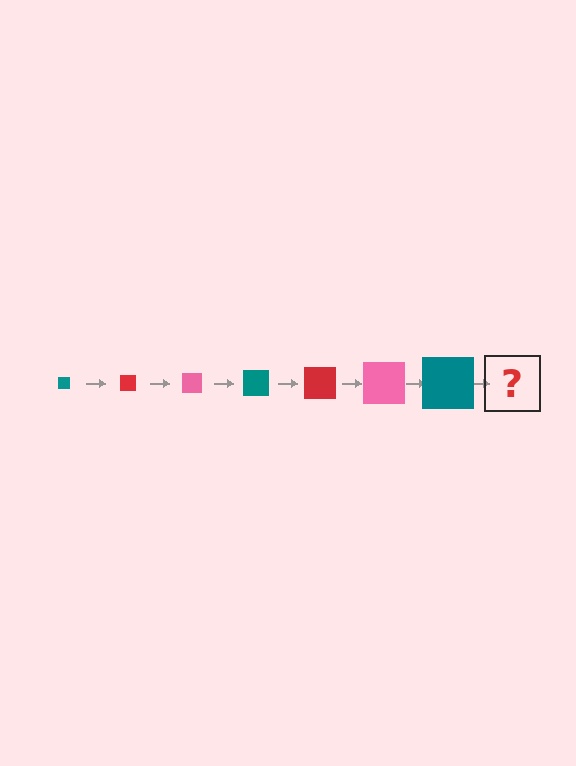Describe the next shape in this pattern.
It should be a red square, larger than the previous one.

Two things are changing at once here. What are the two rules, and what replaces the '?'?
The two rules are that the square grows larger each step and the color cycles through teal, red, and pink. The '?' should be a red square, larger than the previous one.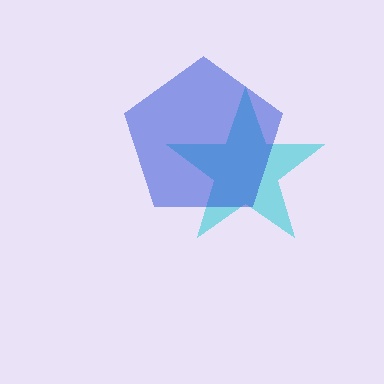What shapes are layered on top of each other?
The layered shapes are: a cyan star, a blue pentagon.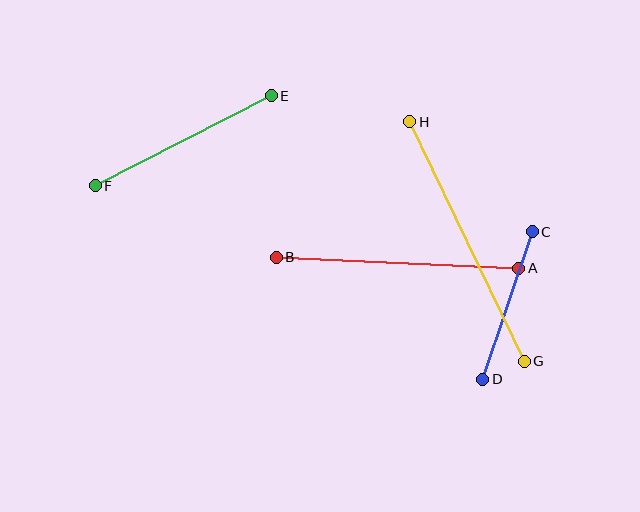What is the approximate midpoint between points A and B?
The midpoint is at approximately (398, 263) pixels.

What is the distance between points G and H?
The distance is approximately 266 pixels.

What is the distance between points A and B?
The distance is approximately 243 pixels.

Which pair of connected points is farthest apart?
Points G and H are farthest apart.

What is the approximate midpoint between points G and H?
The midpoint is at approximately (467, 241) pixels.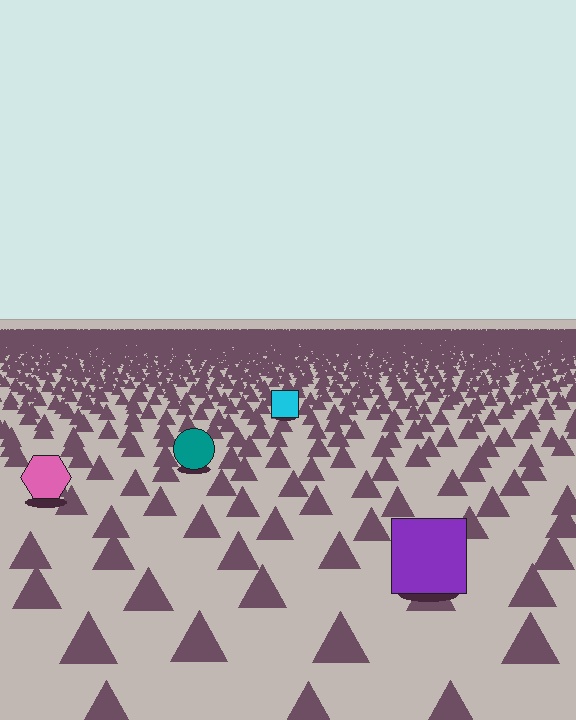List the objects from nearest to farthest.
From nearest to farthest: the purple square, the pink hexagon, the teal circle, the cyan square.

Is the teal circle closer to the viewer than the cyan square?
Yes. The teal circle is closer — you can tell from the texture gradient: the ground texture is coarser near it.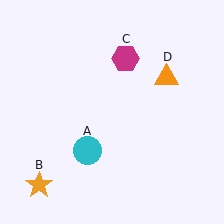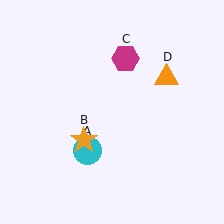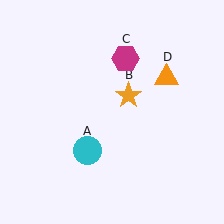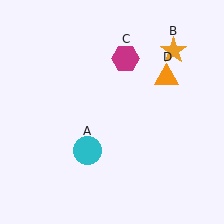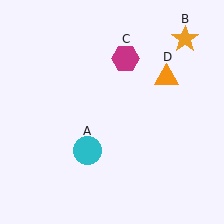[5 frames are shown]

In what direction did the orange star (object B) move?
The orange star (object B) moved up and to the right.